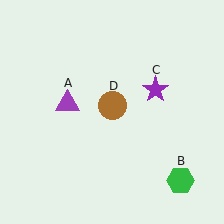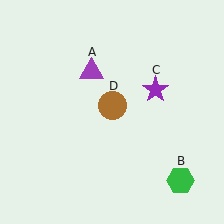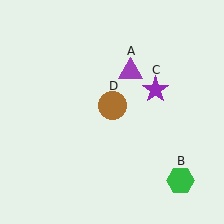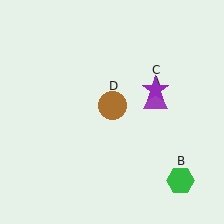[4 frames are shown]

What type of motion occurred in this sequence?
The purple triangle (object A) rotated clockwise around the center of the scene.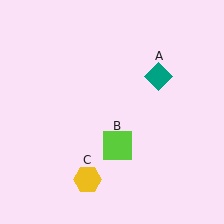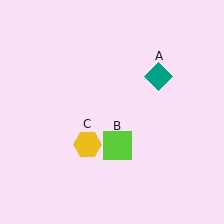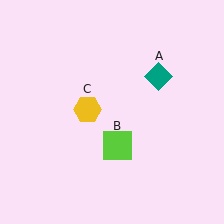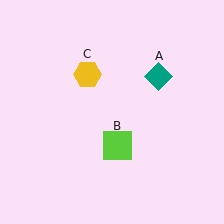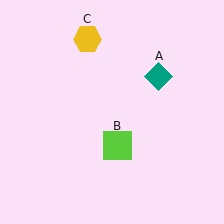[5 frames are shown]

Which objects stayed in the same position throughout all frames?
Teal diamond (object A) and lime square (object B) remained stationary.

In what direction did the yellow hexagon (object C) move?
The yellow hexagon (object C) moved up.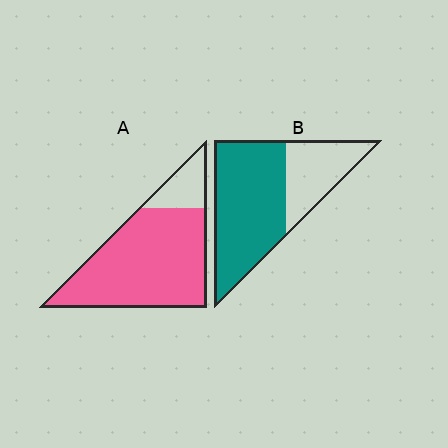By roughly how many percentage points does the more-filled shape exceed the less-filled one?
By roughly 15 percentage points (A over B).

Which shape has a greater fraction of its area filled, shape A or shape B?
Shape A.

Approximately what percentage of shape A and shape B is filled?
A is approximately 85% and B is approximately 65%.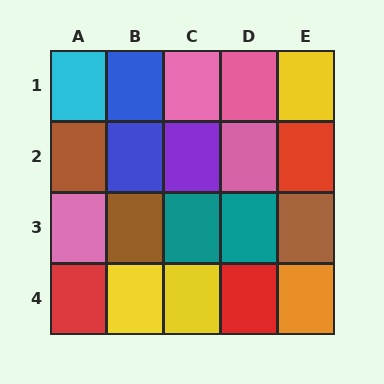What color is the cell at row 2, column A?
Brown.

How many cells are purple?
1 cell is purple.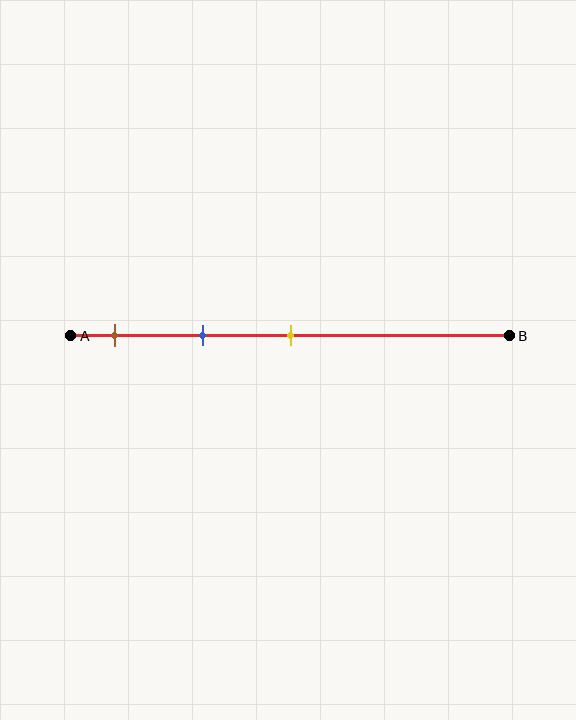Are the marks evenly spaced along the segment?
Yes, the marks are approximately evenly spaced.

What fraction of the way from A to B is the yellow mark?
The yellow mark is approximately 50% (0.5) of the way from A to B.